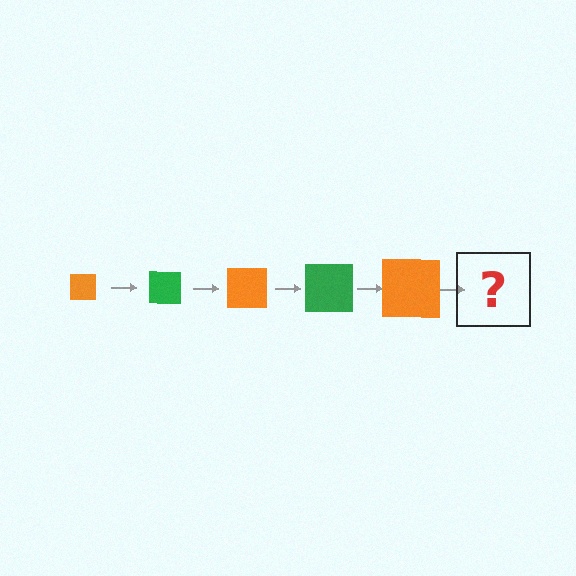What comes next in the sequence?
The next element should be a green square, larger than the previous one.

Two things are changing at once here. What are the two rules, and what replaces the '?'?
The two rules are that the square grows larger each step and the color cycles through orange and green. The '?' should be a green square, larger than the previous one.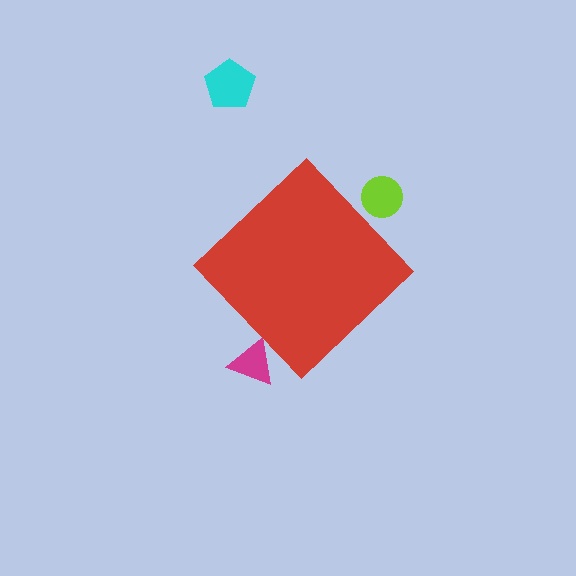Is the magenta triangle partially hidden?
Yes, the magenta triangle is partially hidden behind the red diamond.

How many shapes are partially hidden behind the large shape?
2 shapes are partially hidden.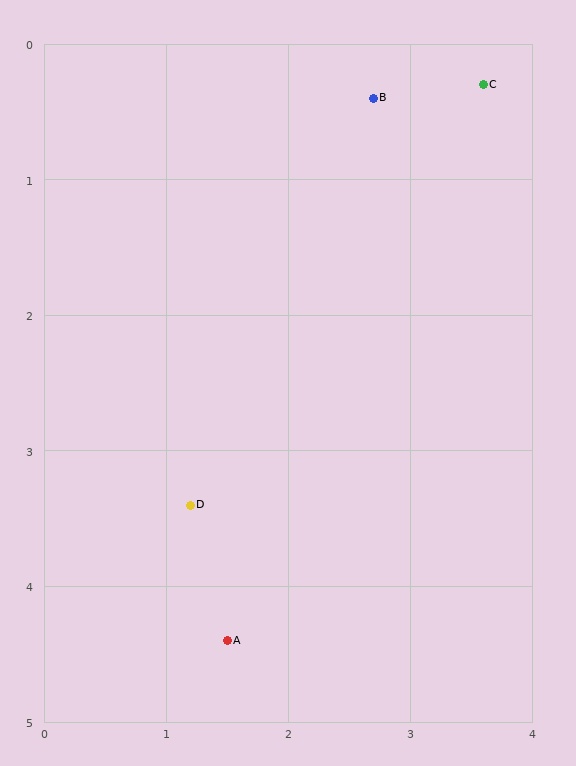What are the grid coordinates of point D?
Point D is at approximately (1.2, 3.4).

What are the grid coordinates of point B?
Point B is at approximately (2.7, 0.4).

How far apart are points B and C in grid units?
Points B and C are about 0.9 grid units apart.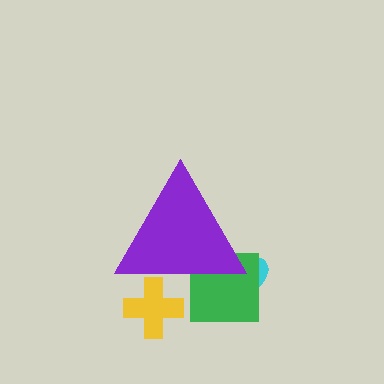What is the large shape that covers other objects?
A purple triangle.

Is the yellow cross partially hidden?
Yes, the yellow cross is partially hidden behind the purple triangle.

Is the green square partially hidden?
Yes, the green square is partially hidden behind the purple triangle.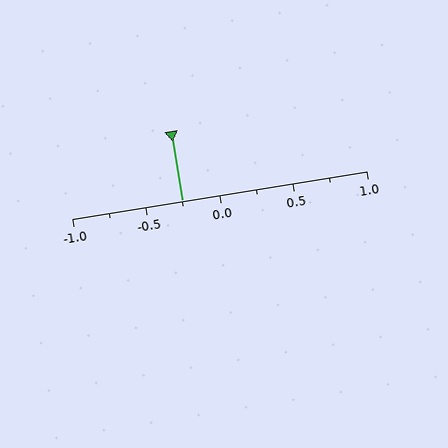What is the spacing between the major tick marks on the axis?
The major ticks are spaced 0.5 apart.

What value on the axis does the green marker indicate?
The marker indicates approximately -0.25.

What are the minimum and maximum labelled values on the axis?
The axis runs from -1.0 to 1.0.